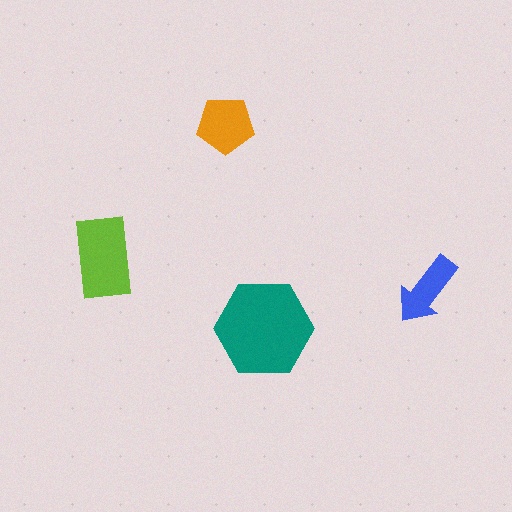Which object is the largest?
The teal hexagon.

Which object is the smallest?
The blue arrow.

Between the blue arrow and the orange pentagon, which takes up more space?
The orange pentagon.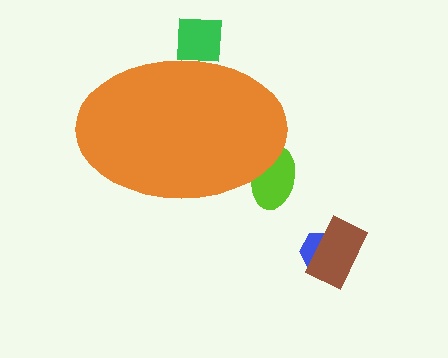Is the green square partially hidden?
Yes, the green square is partially hidden behind the orange ellipse.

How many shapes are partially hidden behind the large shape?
2 shapes are partially hidden.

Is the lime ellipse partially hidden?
Yes, the lime ellipse is partially hidden behind the orange ellipse.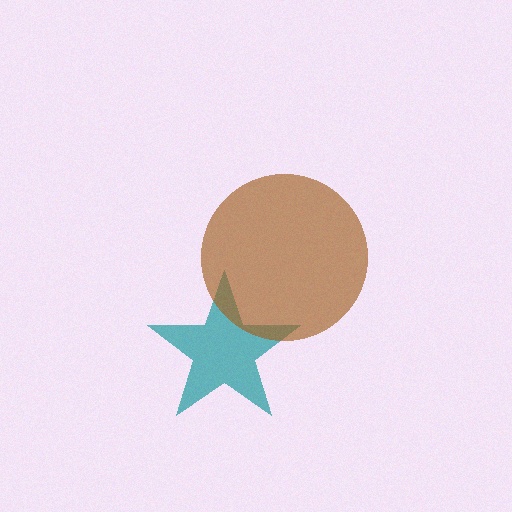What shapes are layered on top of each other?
The layered shapes are: a teal star, a brown circle.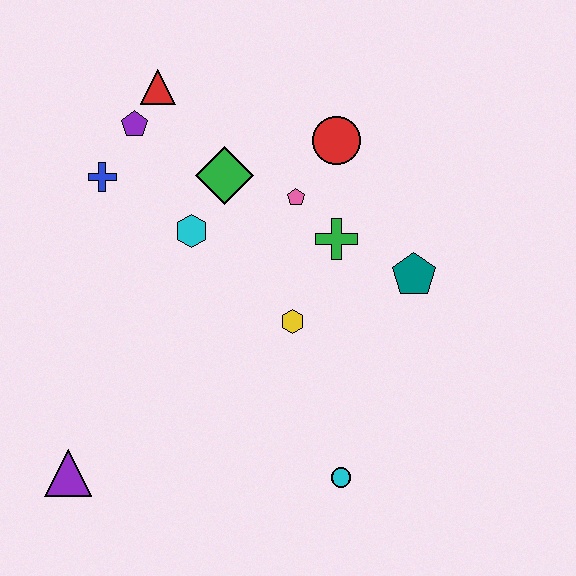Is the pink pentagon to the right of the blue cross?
Yes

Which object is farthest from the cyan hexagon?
The cyan circle is farthest from the cyan hexagon.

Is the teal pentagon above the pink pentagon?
No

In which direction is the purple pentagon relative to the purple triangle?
The purple pentagon is above the purple triangle.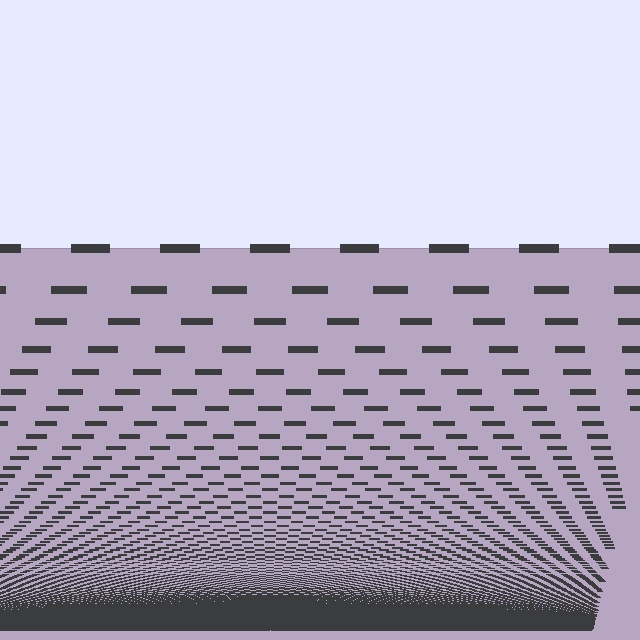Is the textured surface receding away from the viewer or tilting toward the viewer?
The surface appears to tilt toward the viewer. Texture elements get larger and sparser toward the top.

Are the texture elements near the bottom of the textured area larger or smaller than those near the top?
Smaller. The gradient is inverted — elements near the bottom are smaller and denser.